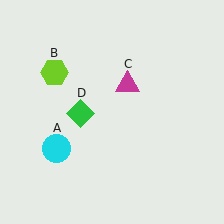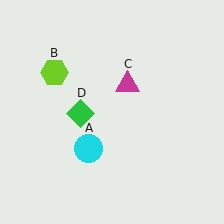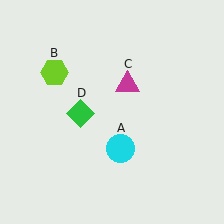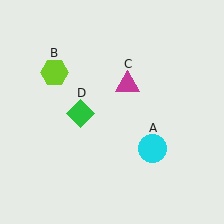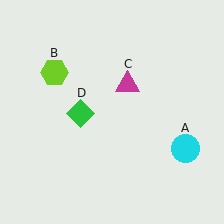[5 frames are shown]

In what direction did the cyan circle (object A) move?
The cyan circle (object A) moved right.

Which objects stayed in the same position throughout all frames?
Lime hexagon (object B) and magenta triangle (object C) and green diamond (object D) remained stationary.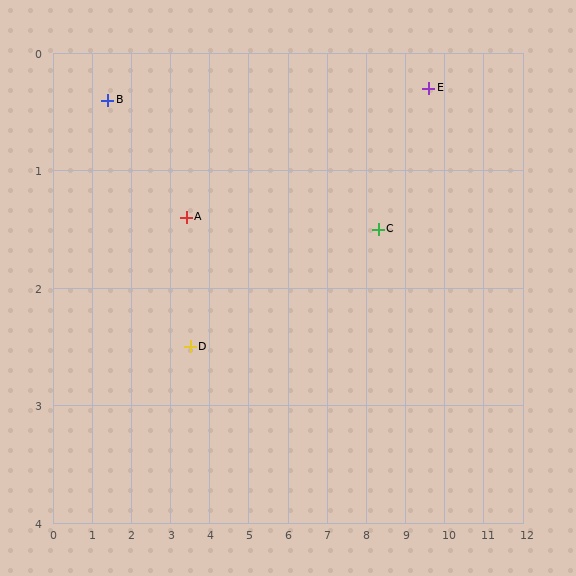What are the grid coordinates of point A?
Point A is at approximately (3.4, 1.4).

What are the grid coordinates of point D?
Point D is at approximately (3.5, 2.5).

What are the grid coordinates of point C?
Point C is at approximately (8.3, 1.5).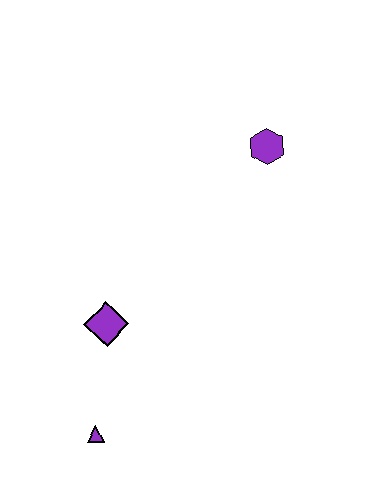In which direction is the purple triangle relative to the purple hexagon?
The purple triangle is below the purple hexagon.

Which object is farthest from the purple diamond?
The purple hexagon is farthest from the purple diamond.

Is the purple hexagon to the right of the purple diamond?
Yes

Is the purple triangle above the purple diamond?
No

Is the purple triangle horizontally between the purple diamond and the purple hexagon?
No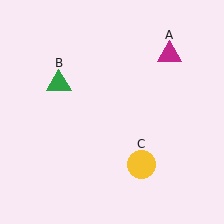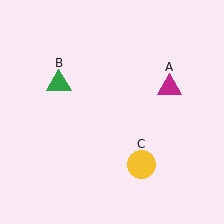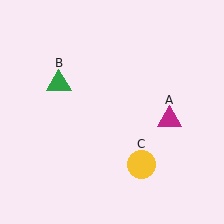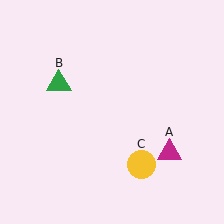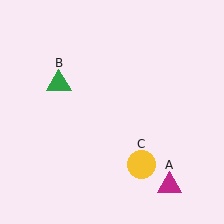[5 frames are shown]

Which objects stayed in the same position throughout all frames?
Green triangle (object B) and yellow circle (object C) remained stationary.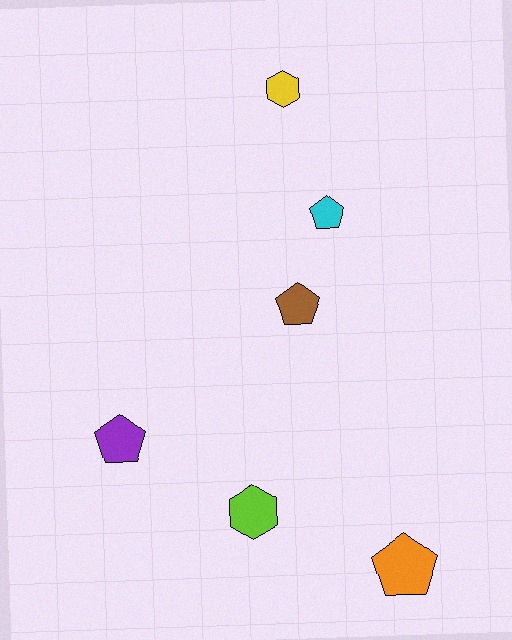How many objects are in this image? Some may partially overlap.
There are 6 objects.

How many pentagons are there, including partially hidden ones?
There are 4 pentagons.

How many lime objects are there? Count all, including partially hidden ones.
There is 1 lime object.